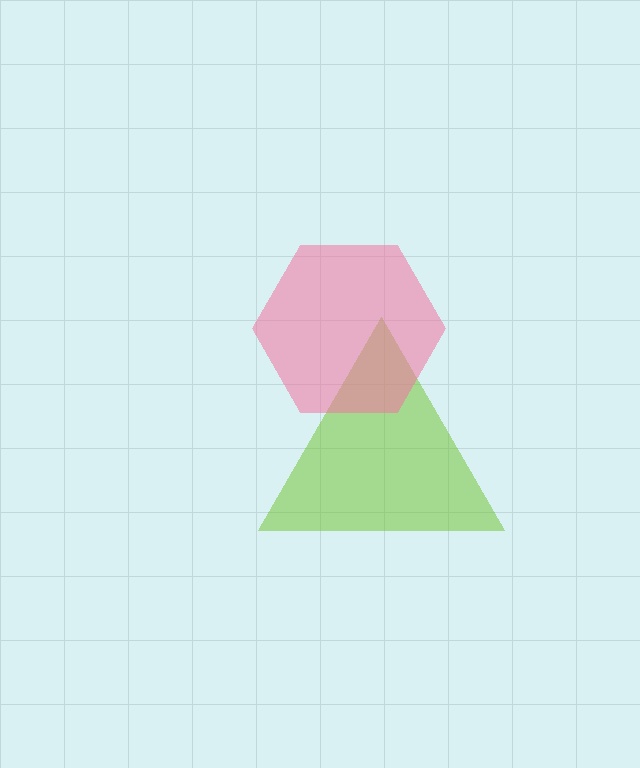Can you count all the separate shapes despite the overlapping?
Yes, there are 2 separate shapes.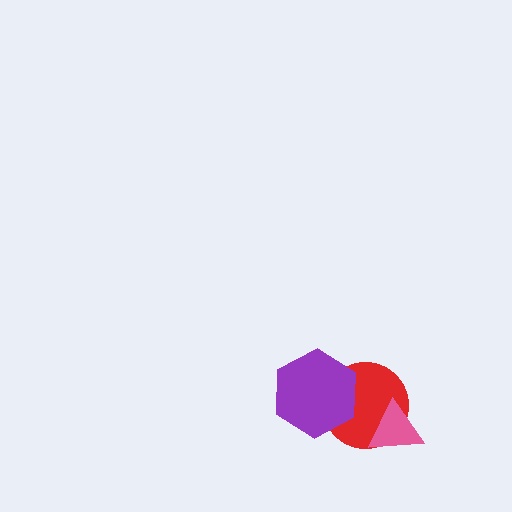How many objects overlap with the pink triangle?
1 object overlaps with the pink triangle.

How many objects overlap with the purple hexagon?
1 object overlaps with the purple hexagon.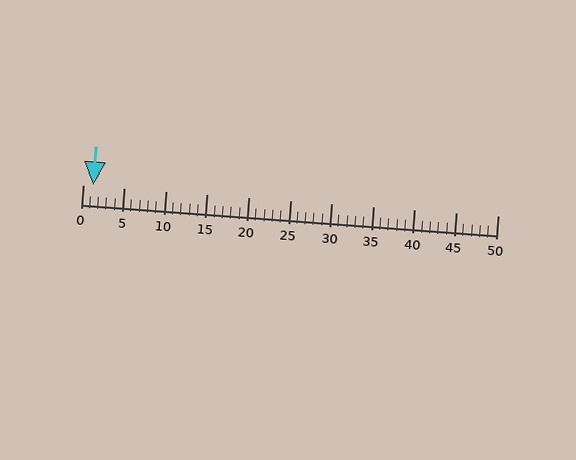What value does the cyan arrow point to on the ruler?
The cyan arrow points to approximately 1.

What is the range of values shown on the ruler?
The ruler shows values from 0 to 50.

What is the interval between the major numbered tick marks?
The major tick marks are spaced 5 units apart.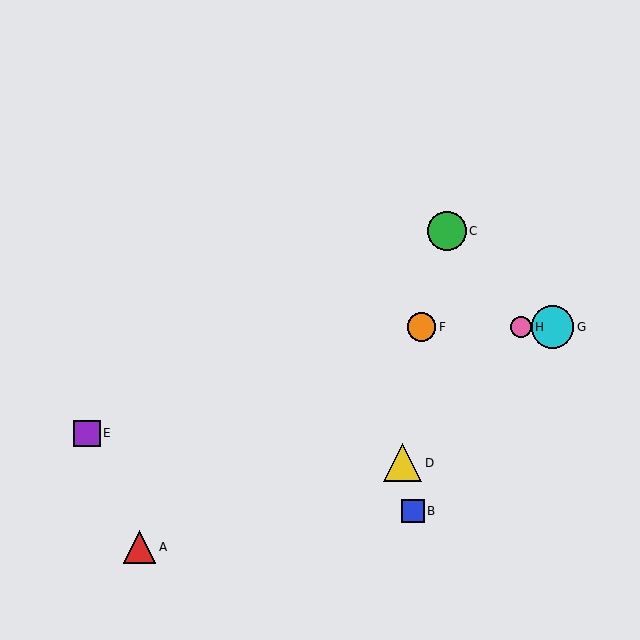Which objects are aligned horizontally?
Objects F, G, H are aligned horizontally.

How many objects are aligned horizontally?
3 objects (F, G, H) are aligned horizontally.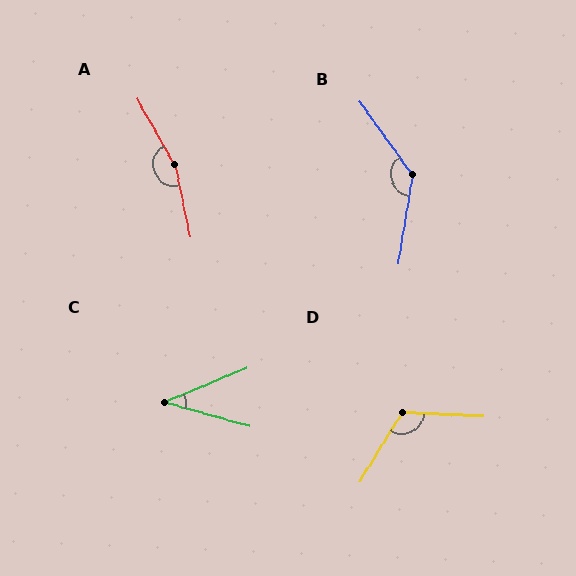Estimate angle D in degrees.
Approximately 118 degrees.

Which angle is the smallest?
C, at approximately 39 degrees.